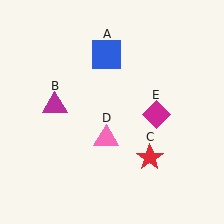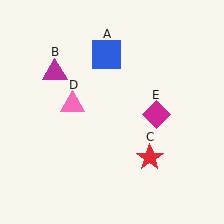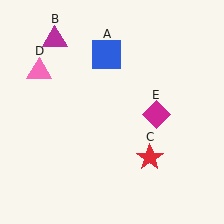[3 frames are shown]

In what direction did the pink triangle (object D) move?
The pink triangle (object D) moved up and to the left.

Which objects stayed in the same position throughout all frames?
Blue square (object A) and red star (object C) and magenta diamond (object E) remained stationary.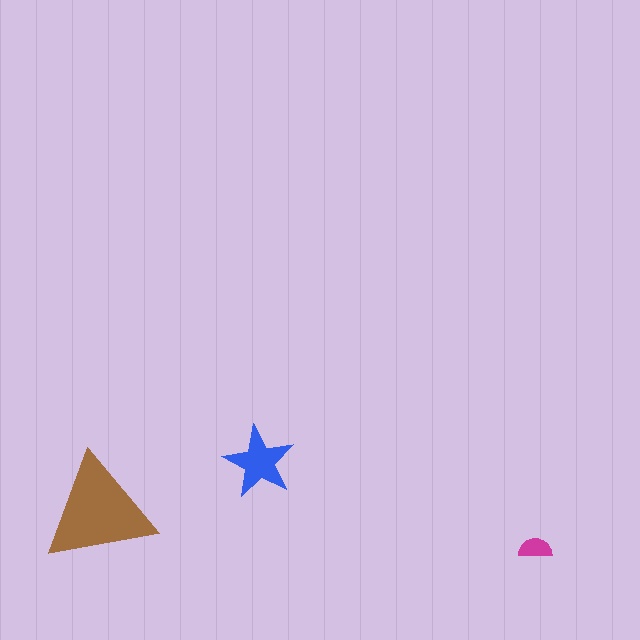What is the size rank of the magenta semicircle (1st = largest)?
3rd.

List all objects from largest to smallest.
The brown triangle, the blue star, the magenta semicircle.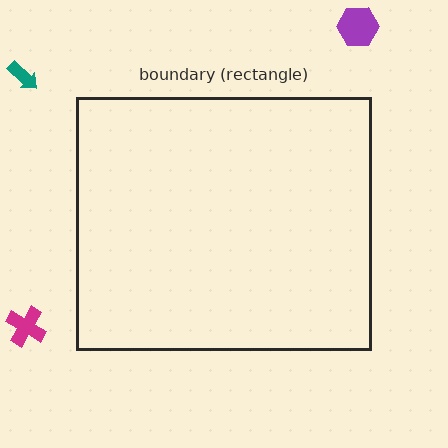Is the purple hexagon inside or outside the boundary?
Outside.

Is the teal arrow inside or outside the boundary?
Outside.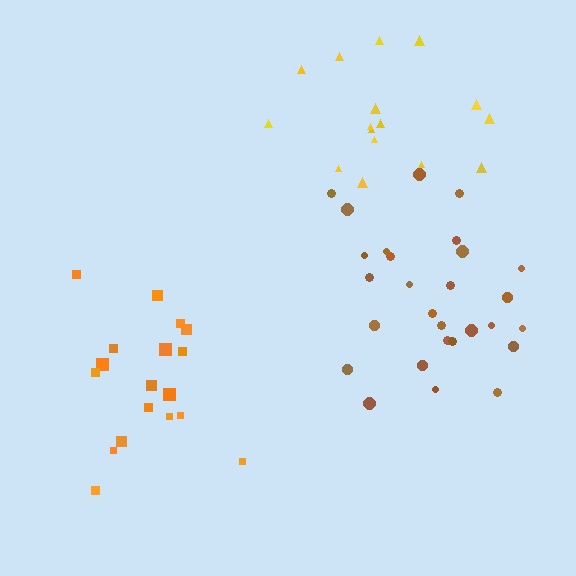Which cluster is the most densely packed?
Orange.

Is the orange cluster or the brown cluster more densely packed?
Orange.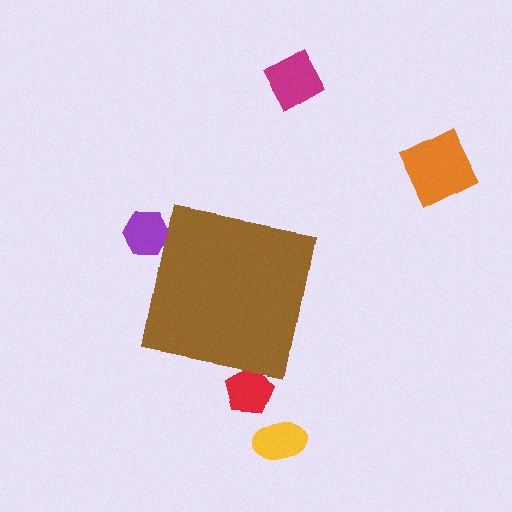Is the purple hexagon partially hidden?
Yes, the purple hexagon is partially hidden behind the brown square.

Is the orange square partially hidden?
No, the orange square is fully visible.